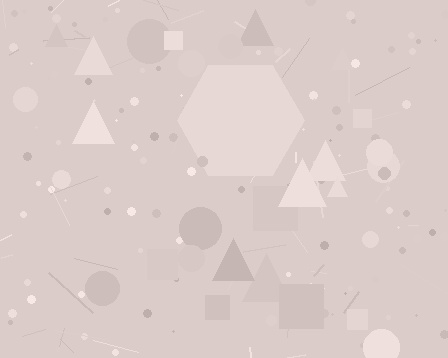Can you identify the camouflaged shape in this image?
The camouflaged shape is a hexagon.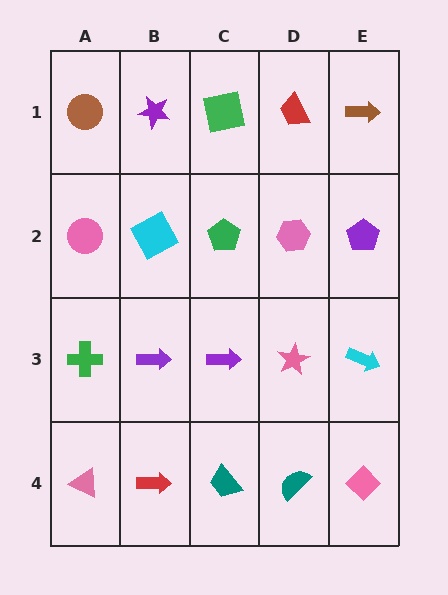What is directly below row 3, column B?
A red arrow.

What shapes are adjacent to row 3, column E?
A purple pentagon (row 2, column E), a pink diamond (row 4, column E), a pink star (row 3, column D).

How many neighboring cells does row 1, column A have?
2.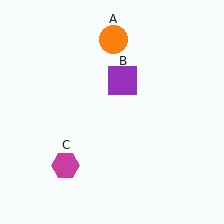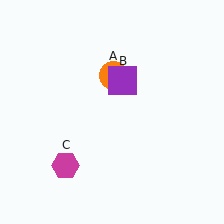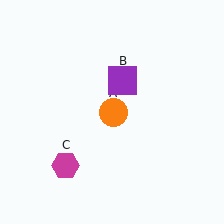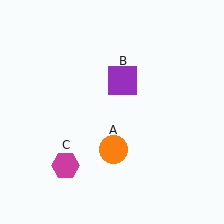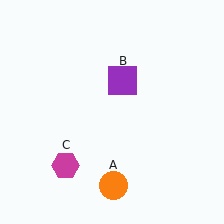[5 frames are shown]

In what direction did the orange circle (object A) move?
The orange circle (object A) moved down.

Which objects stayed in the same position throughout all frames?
Purple square (object B) and magenta hexagon (object C) remained stationary.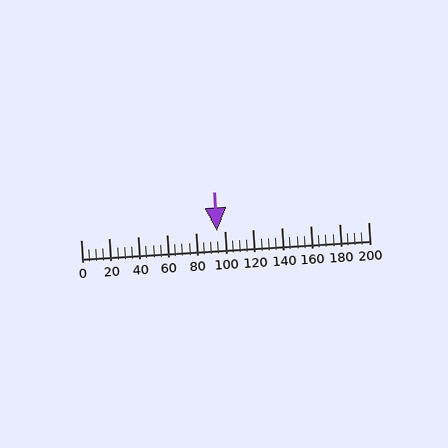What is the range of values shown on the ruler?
The ruler shows values from 0 to 200.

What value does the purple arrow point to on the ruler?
The purple arrow points to approximately 95.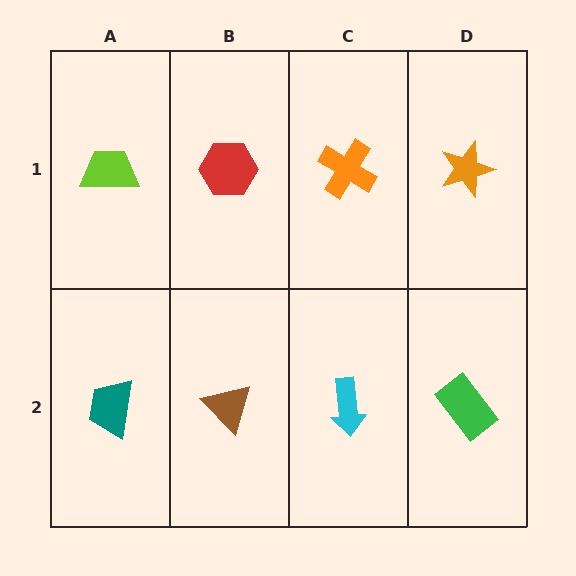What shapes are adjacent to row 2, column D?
An orange star (row 1, column D), a cyan arrow (row 2, column C).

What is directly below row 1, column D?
A green rectangle.